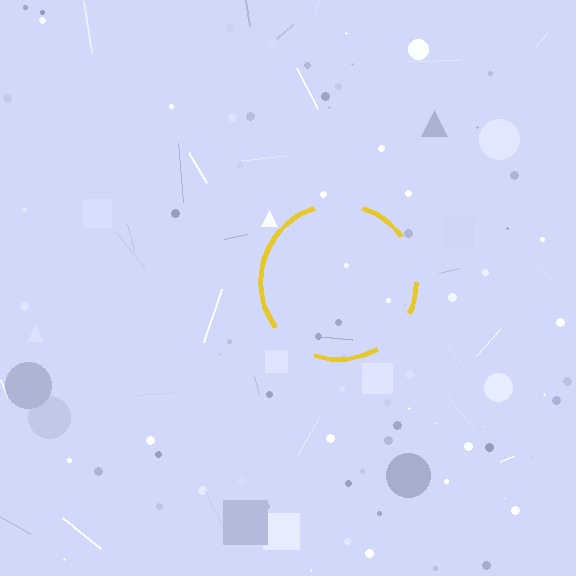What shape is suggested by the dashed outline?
The dashed outline suggests a circle.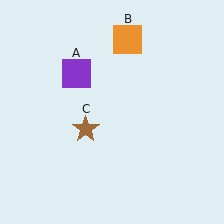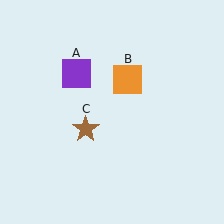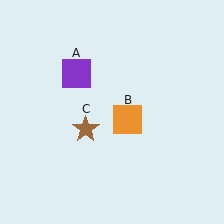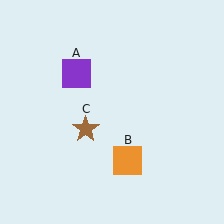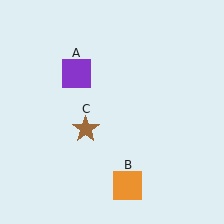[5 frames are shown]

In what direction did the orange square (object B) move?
The orange square (object B) moved down.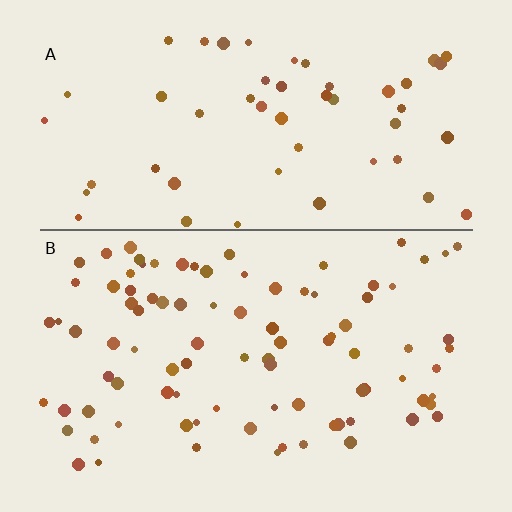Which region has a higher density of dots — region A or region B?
B (the bottom).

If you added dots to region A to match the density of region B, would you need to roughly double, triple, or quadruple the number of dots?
Approximately double.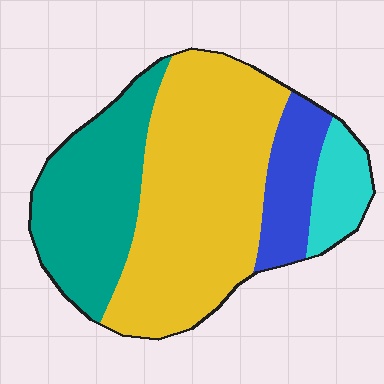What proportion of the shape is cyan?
Cyan covers 9% of the shape.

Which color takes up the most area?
Yellow, at roughly 50%.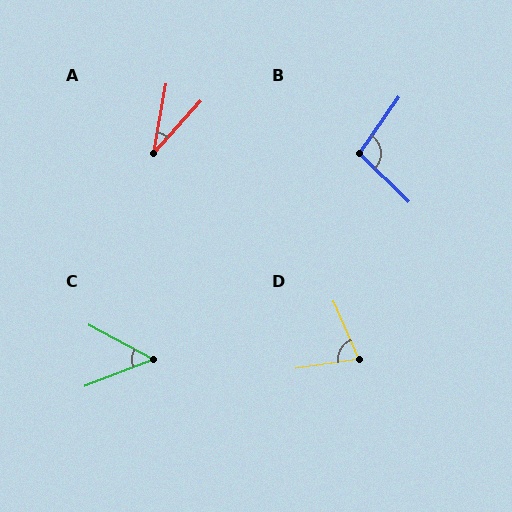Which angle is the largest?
B, at approximately 99 degrees.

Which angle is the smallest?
A, at approximately 32 degrees.